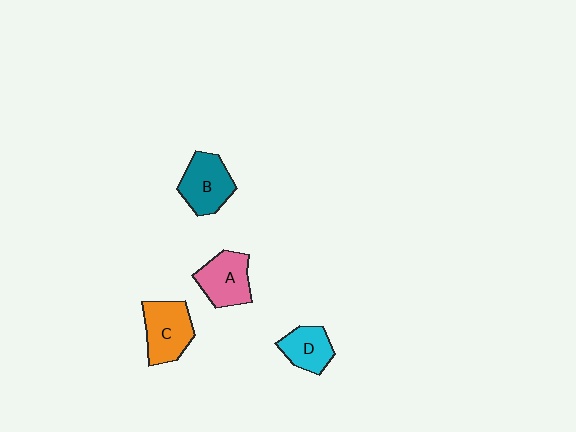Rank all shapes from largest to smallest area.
From largest to smallest: C (orange), B (teal), A (pink), D (cyan).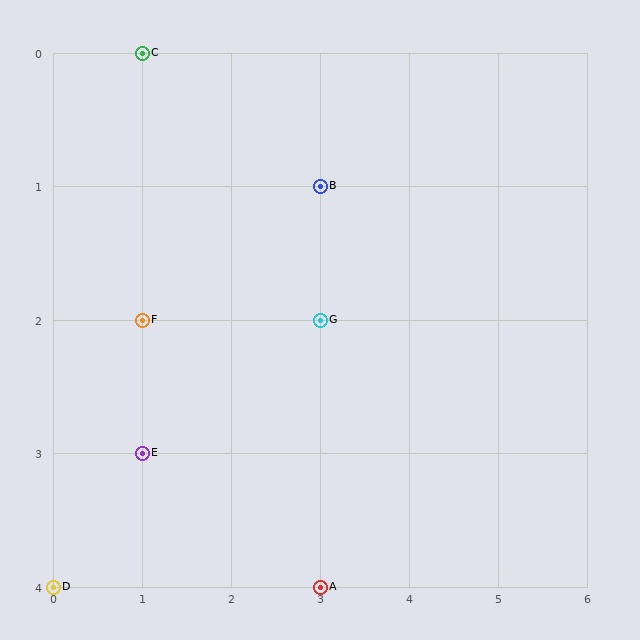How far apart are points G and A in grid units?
Points G and A are 2 rows apart.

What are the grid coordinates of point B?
Point B is at grid coordinates (3, 1).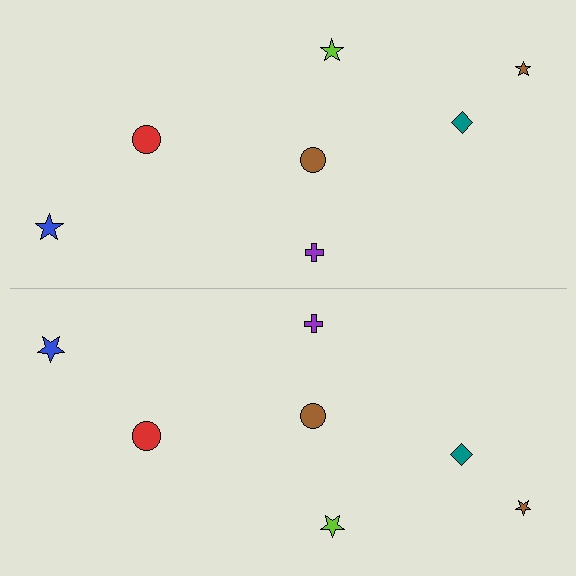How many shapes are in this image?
There are 14 shapes in this image.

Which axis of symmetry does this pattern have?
The pattern has a horizontal axis of symmetry running through the center of the image.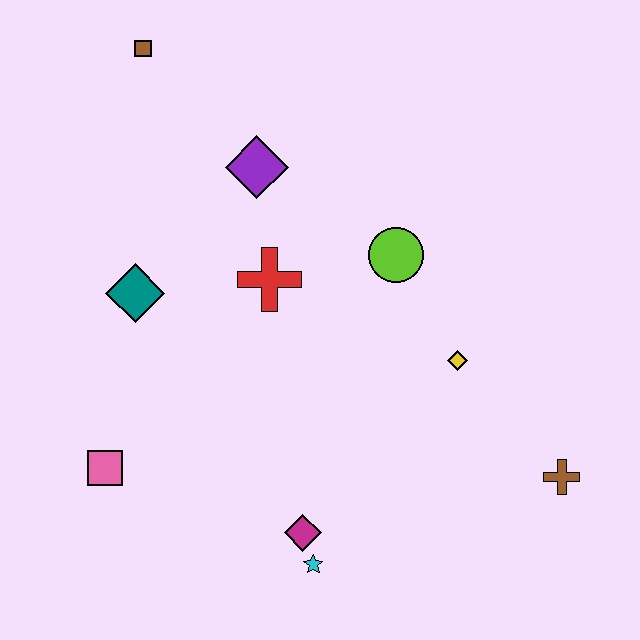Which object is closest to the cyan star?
The magenta diamond is closest to the cyan star.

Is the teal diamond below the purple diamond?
Yes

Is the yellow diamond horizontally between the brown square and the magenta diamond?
No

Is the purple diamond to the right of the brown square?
Yes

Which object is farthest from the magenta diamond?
The brown square is farthest from the magenta diamond.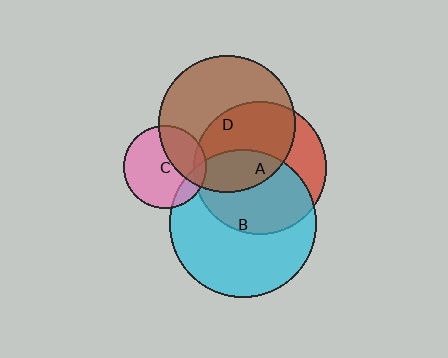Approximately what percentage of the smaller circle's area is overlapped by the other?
Approximately 55%.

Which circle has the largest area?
Circle B (cyan).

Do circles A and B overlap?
Yes.